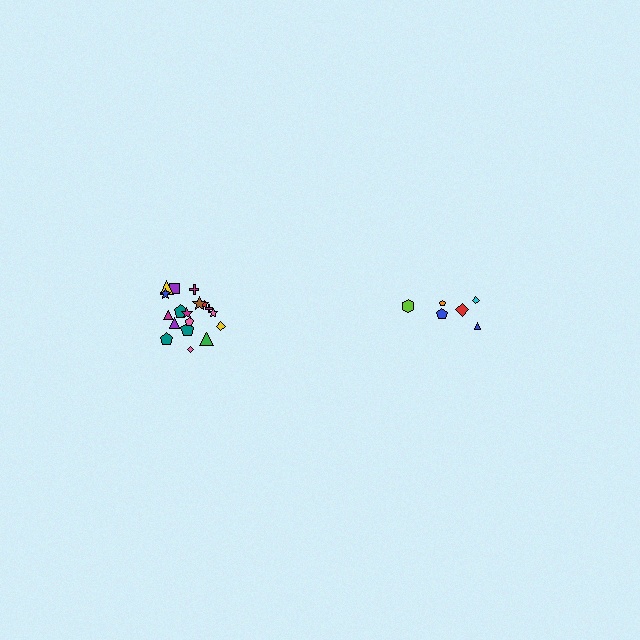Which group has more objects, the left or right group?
The left group.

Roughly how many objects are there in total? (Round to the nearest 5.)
Roughly 25 objects in total.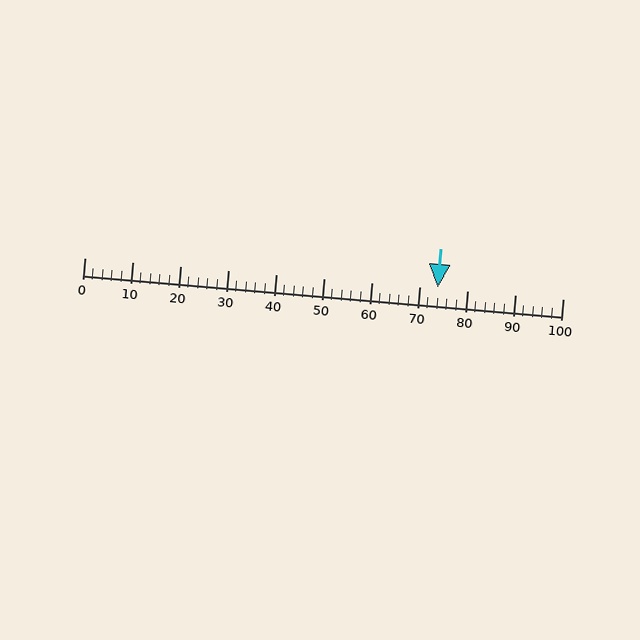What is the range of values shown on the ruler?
The ruler shows values from 0 to 100.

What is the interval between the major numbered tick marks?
The major tick marks are spaced 10 units apart.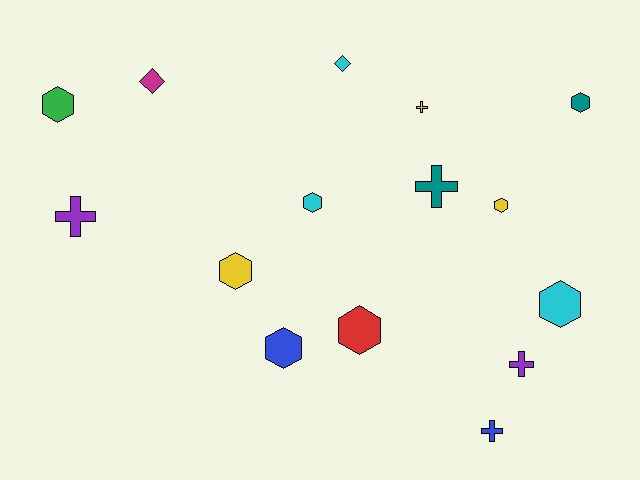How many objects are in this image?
There are 15 objects.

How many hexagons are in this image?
There are 8 hexagons.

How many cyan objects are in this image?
There are 3 cyan objects.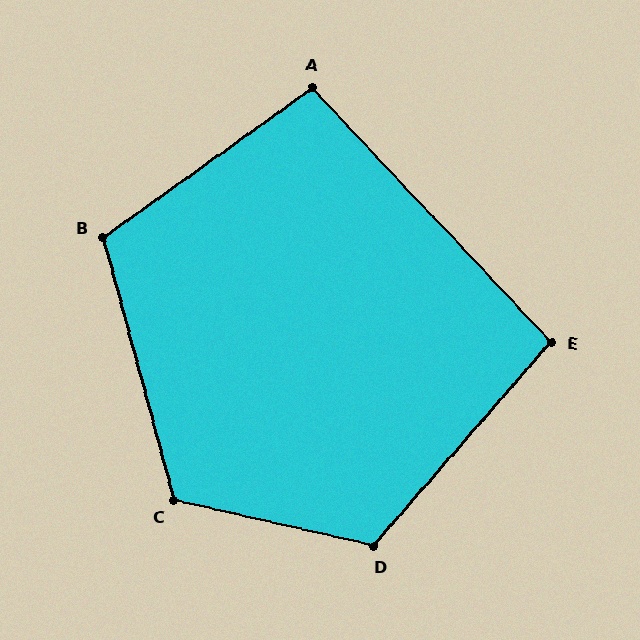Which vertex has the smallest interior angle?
E, at approximately 96 degrees.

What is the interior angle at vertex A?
Approximately 98 degrees (obtuse).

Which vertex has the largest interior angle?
D, at approximately 118 degrees.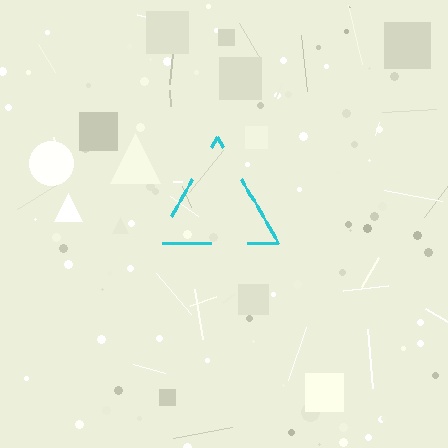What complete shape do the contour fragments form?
The contour fragments form a triangle.